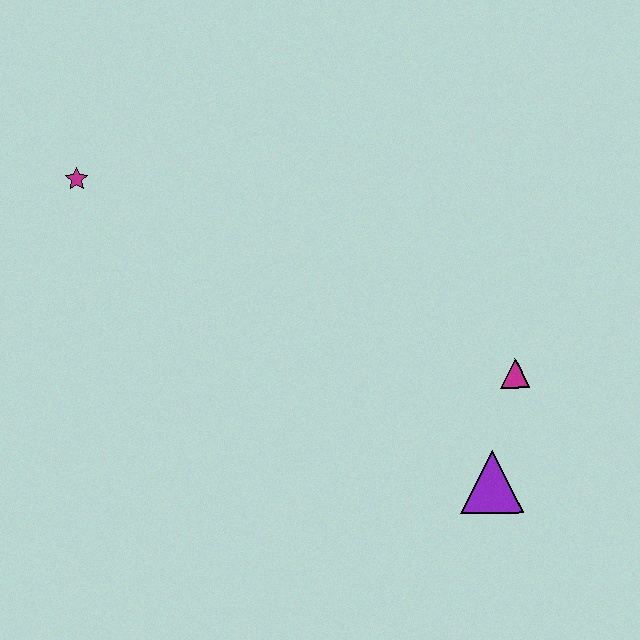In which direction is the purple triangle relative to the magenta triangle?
The purple triangle is below the magenta triangle.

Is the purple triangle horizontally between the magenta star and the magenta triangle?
Yes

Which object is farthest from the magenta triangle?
The magenta star is farthest from the magenta triangle.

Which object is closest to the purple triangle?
The magenta triangle is closest to the purple triangle.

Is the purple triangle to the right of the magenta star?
Yes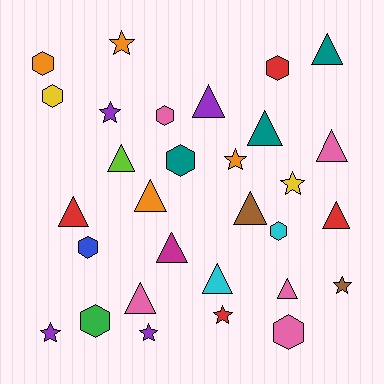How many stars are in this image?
There are 8 stars.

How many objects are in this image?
There are 30 objects.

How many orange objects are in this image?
There are 4 orange objects.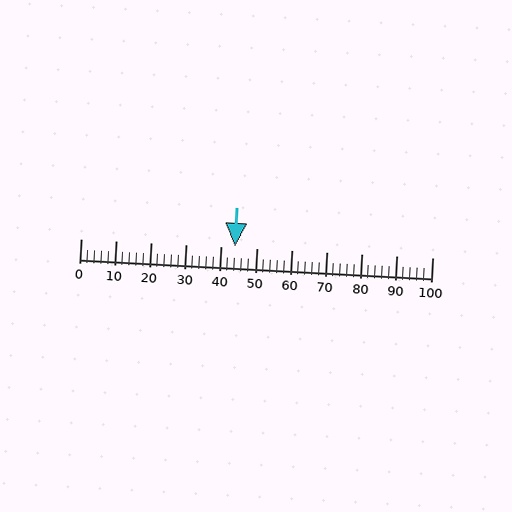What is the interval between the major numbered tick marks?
The major tick marks are spaced 10 units apart.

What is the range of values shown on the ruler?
The ruler shows values from 0 to 100.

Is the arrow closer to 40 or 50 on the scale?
The arrow is closer to 40.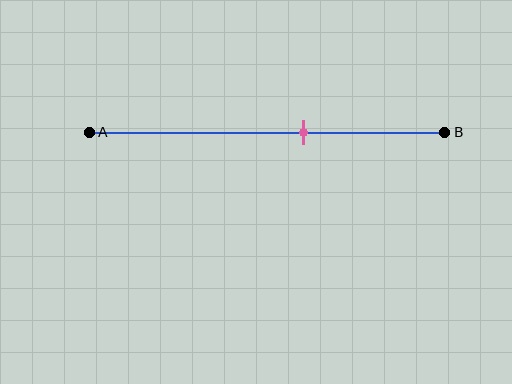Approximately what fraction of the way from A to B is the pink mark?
The pink mark is approximately 60% of the way from A to B.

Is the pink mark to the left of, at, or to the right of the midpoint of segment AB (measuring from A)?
The pink mark is to the right of the midpoint of segment AB.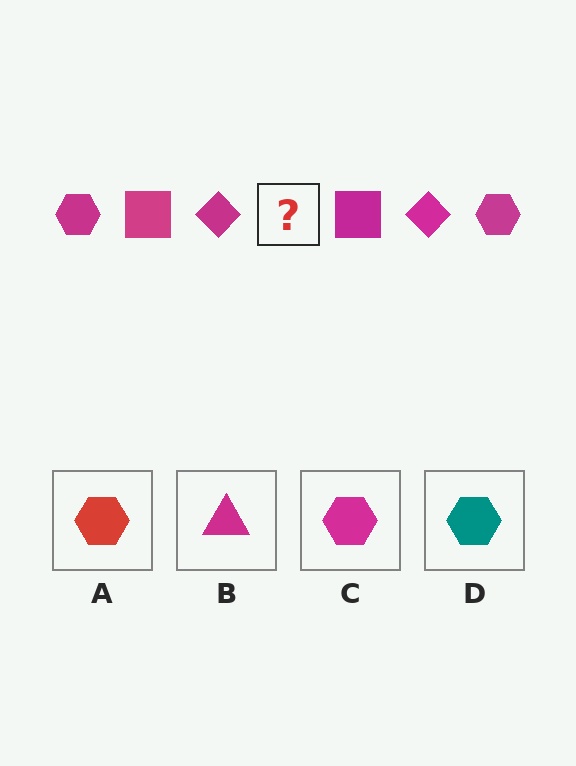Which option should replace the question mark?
Option C.